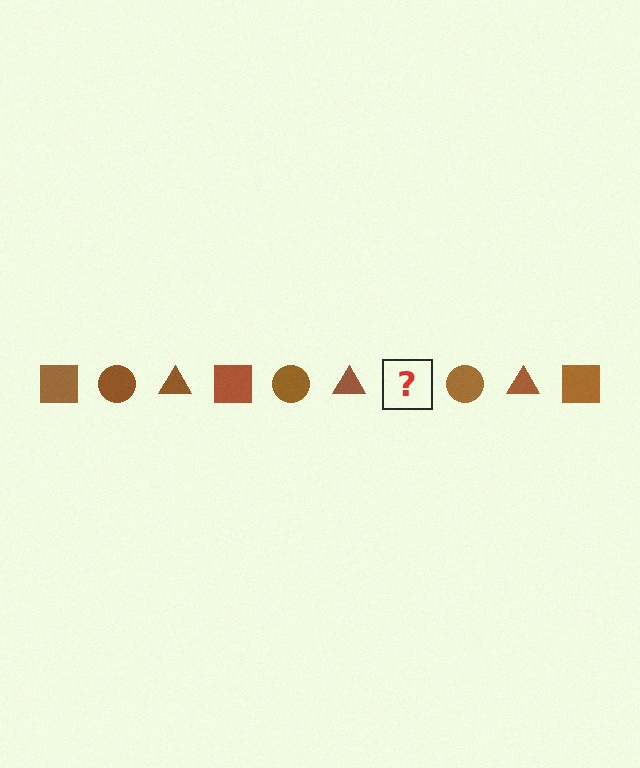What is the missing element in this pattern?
The missing element is a brown square.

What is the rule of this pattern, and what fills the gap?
The rule is that the pattern cycles through square, circle, triangle shapes in brown. The gap should be filled with a brown square.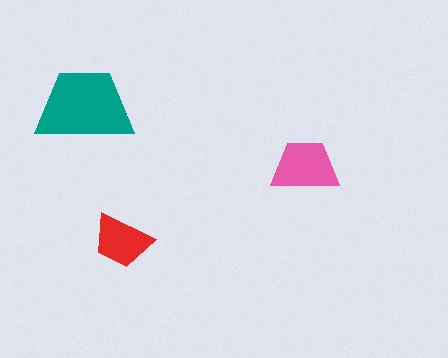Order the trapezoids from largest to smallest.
the teal one, the pink one, the red one.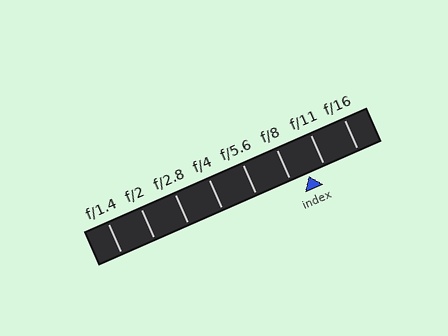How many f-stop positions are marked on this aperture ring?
There are 8 f-stop positions marked.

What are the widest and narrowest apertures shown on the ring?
The widest aperture shown is f/1.4 and the narrowest is f/16.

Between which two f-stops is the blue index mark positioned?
The index mark is between f/8 and f/11.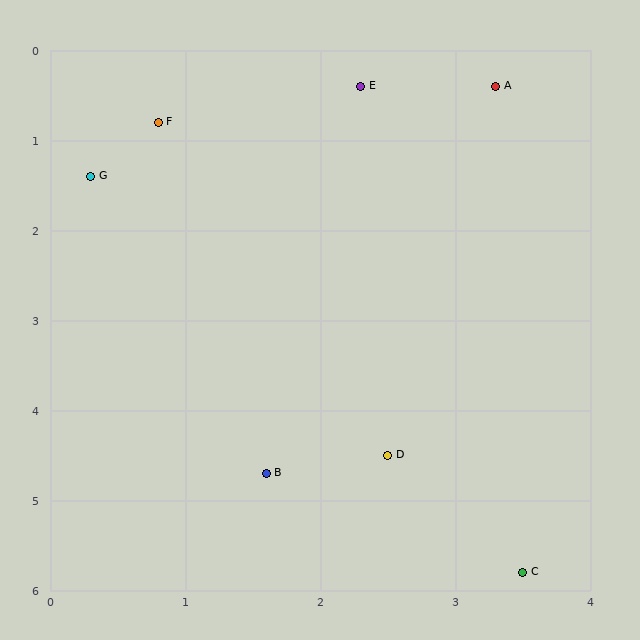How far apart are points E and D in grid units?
Points E and D are about 4.1 grid units apart.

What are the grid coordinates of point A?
Point A is at approximately (3.3, 0.4).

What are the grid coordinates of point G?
Point G is at approximately (0.3, 1.4).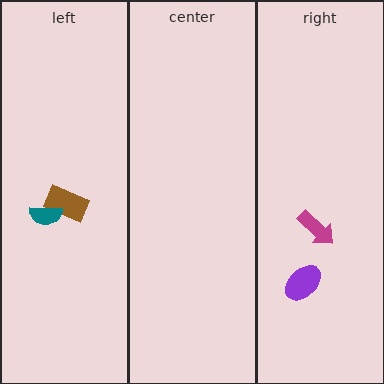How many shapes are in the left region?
2.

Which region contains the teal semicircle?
The left region.